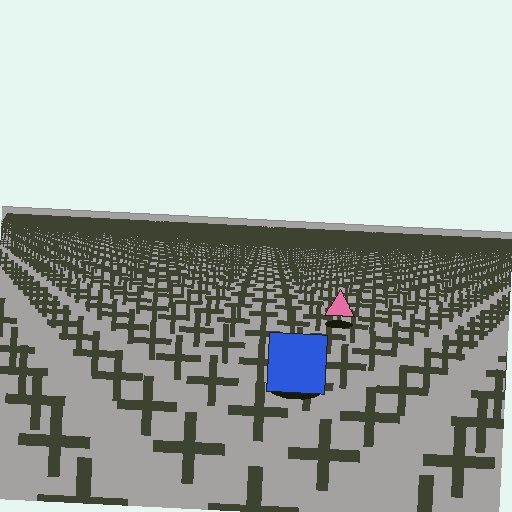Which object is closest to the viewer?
The blue square is closest. The texture marks near it are larger and more spread out.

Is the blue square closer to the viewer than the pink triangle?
Yes. The blue square is closer — you can tell from the texture gradient: the ground texture is coarser near it.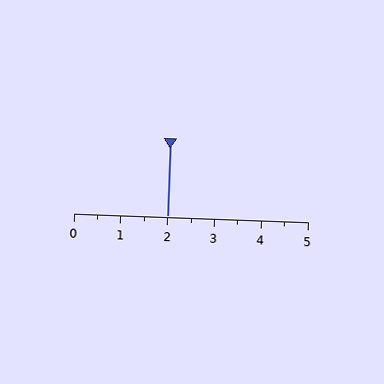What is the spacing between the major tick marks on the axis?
The major ticks are spaced 1 apart.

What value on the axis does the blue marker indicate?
The marker indicates approximately 2.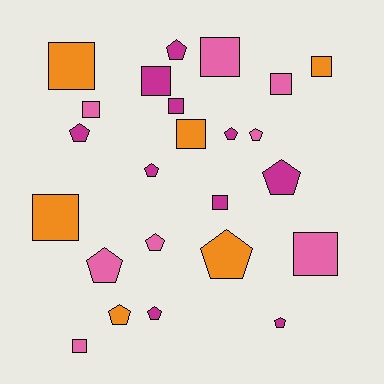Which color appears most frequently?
Magenta, with 10 objects.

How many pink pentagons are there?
There are 3 pink pentagons.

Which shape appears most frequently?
Pentagon, with 12 objects.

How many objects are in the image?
There are 24 objects.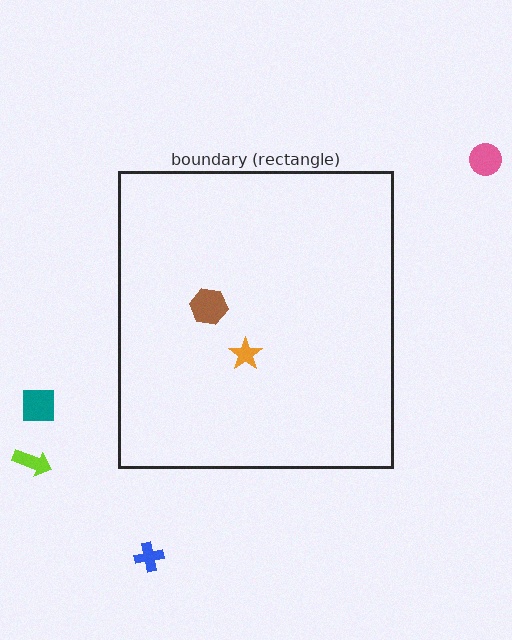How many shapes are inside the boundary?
2 inside, 4 outside.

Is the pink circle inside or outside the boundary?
Outside.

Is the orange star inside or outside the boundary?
Inside.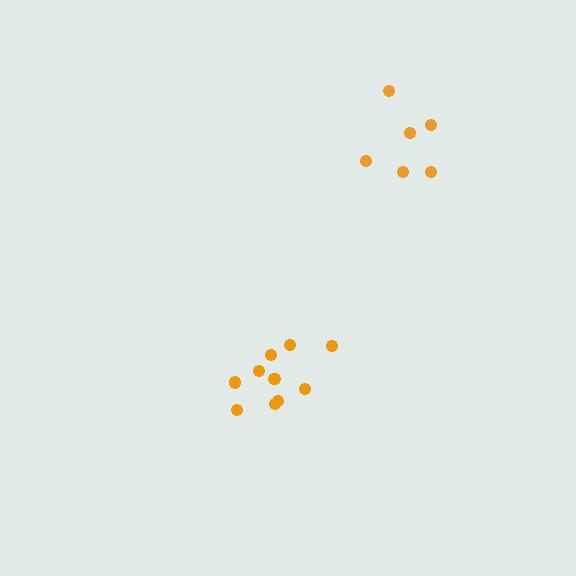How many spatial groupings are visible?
There are 2 spatial groupings.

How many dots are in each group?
Group 1: 10 dots, Group 2: 6 dots (16 total).